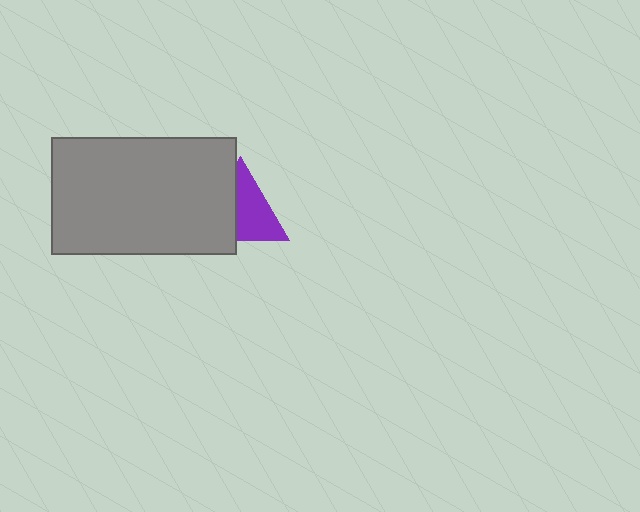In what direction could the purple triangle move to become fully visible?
The purple triangle could move right. That would shift it out from behind the gray rectangle entirely.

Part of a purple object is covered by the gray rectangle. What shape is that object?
It is a triangle.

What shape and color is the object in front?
The object in front is a gray rectangle.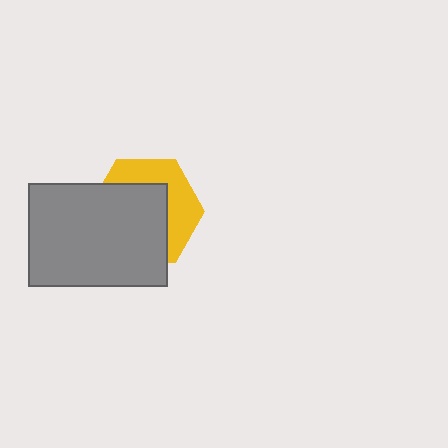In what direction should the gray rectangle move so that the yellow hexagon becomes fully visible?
The gray rectangle should move toward the lower-left. That is the shortest direction to clear the overlap and leave the yellow hexagon fully visible.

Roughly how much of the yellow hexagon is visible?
A small part of it is visible (roughly 41%).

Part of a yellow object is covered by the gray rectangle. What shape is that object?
It is a hexagon.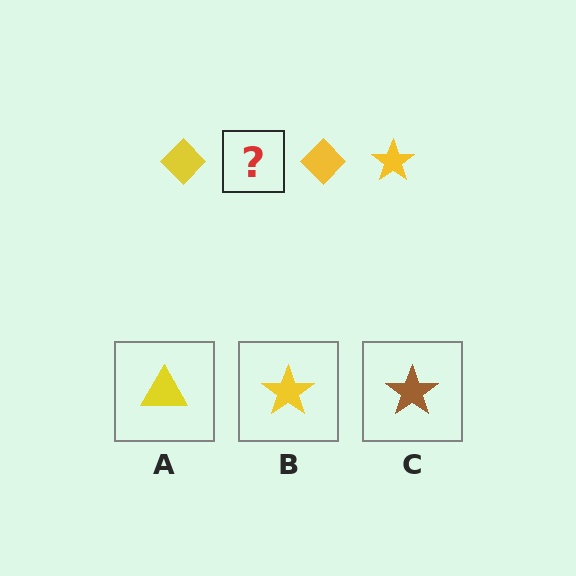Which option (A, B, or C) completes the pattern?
B.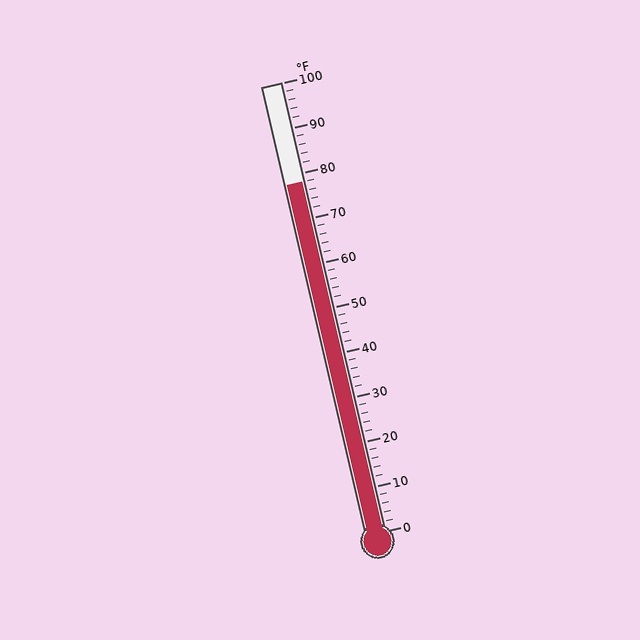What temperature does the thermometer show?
The thermometer shows approximately 78°F.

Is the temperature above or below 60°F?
The temperature is above 60°F.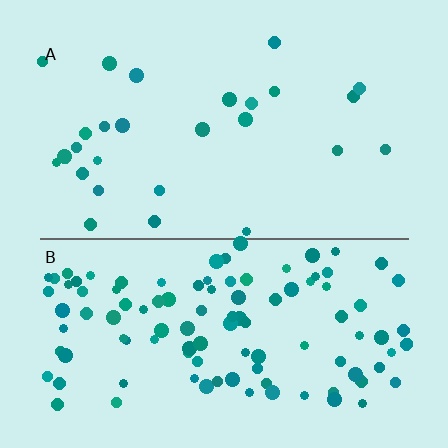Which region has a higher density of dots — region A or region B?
B (the bottom).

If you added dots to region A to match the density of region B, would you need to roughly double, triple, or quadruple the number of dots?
Approximately quadruple.